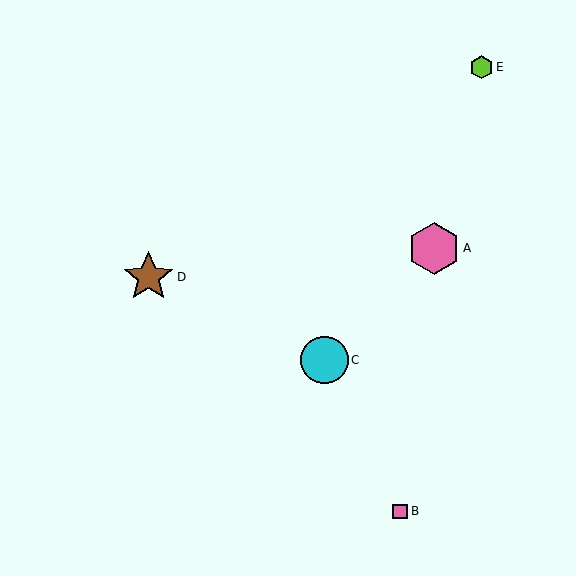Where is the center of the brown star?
The center of the brown star is at (148, 277).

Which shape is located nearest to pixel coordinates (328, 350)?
The cyan circle (labeled C) at (325, 360) is nearest to that location.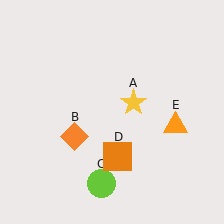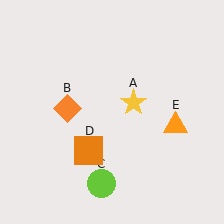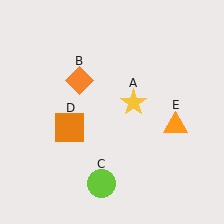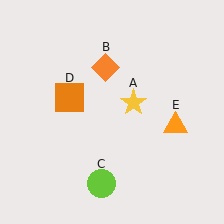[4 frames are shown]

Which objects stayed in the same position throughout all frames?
Yellow star (object A) and lime circle (object C) and orange triangle (object E) remained stationary.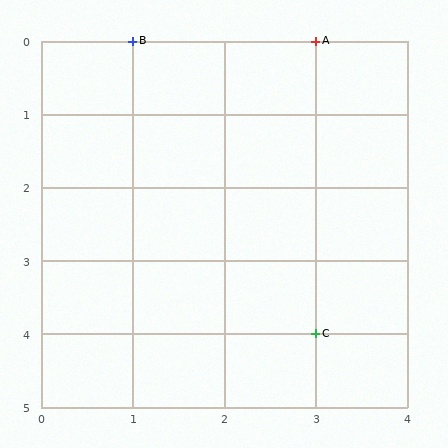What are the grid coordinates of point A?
Point A is at grid coordinates (3, 0).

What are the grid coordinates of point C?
Point C is at grid coordinates (3, 4).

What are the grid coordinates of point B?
Point B is at grid coordinates (1, 0).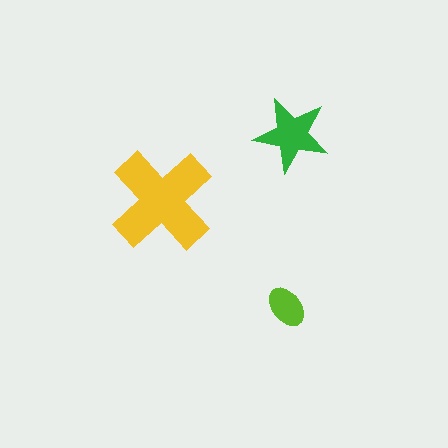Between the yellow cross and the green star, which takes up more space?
The yellow cross.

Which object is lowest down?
The lime ellipse is bottommost.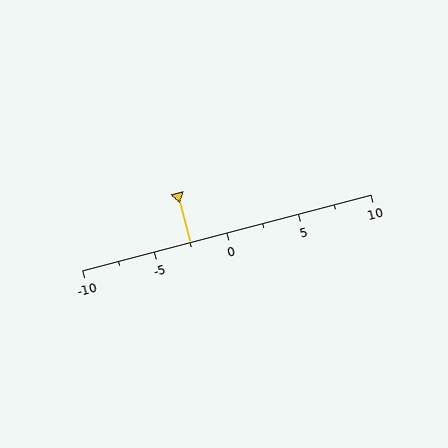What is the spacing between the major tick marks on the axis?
The major ticks are spaced 5 apart.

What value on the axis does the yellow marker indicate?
The marker indicates approximately -2.5.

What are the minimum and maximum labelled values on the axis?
The axis runs from -10 to 10.